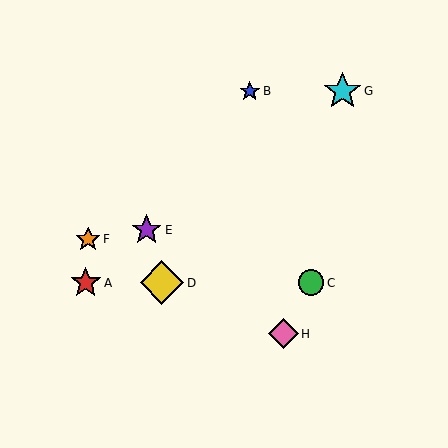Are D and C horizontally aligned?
Yes, both are at y≈283.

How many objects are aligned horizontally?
3 objects (A, C, D) are aligned horizontally.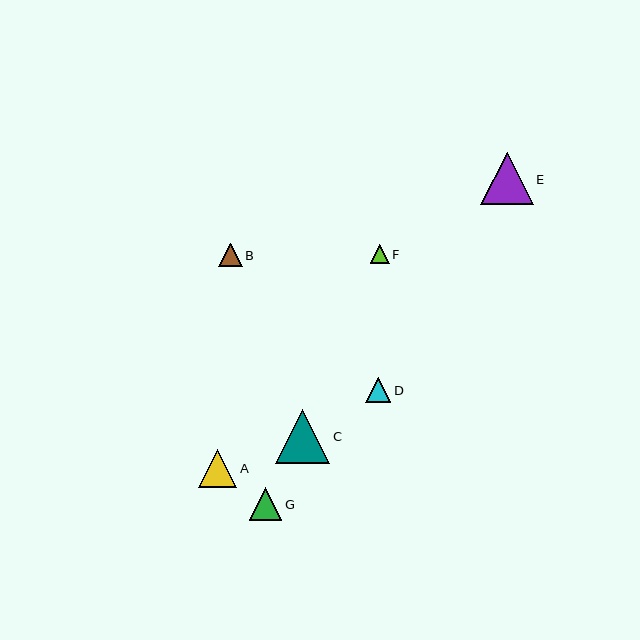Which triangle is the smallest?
Triangle F is the smallest with a size of approximately 18 pixels.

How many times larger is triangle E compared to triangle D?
Triangle E is approximately 2.1 times the size of triangle D.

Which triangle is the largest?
Triangle C is the largest with a size of approximately 54 pixels.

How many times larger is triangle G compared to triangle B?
Triangle G is approximately 1.4 times the size of triangle B.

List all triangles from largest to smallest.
From largest to smallest: C, E, A, G, D, B, F.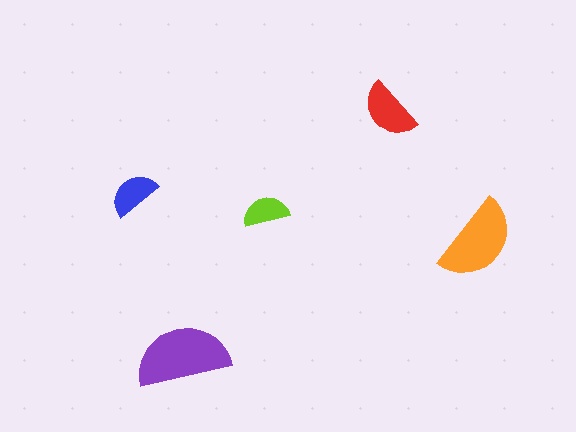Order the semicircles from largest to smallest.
the purple one, the orange one, the red one, the blue one, the lime one.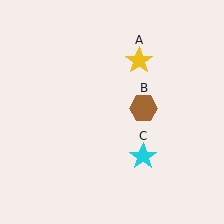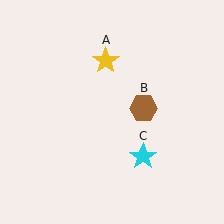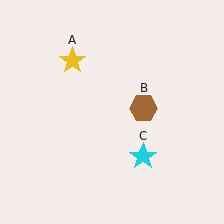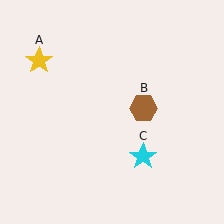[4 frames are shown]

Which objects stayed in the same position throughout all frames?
Brown hexagon (object B) and cyan star (object C) remained stationary.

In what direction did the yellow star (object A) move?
The yellow star (object A) moved left.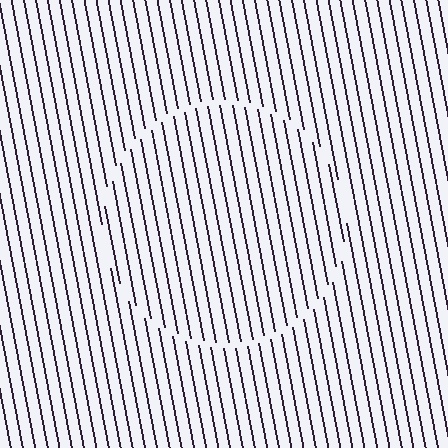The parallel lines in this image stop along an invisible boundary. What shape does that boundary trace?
An illusory circle. The interior of the shape contains the same grating, shifted by half a period — the contour is defined by the phase discontinuity where line-ends from the inner and outer gratings abut.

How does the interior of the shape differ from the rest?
The interior of the shape contains the same grating, shifted by half a period — the contour is defined by the phase discontinuity where line-ends from the inner and outer gratings abut.